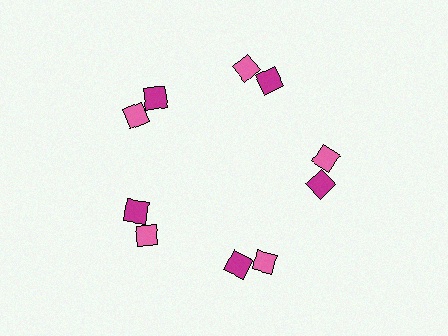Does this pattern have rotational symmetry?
Yes, this pattern has 5-fold rotational symmetry. It looks the same after rotating 72 degrees around the center.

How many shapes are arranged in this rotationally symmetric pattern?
There are 10 shapes, arranged in 5 groups of 2.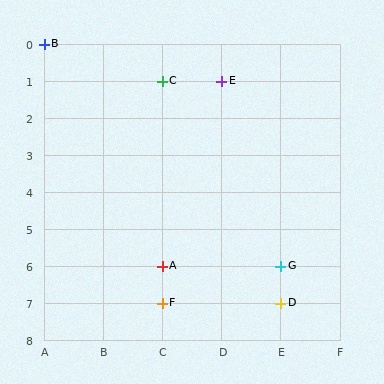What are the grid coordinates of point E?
Point E is at grid coordinates (D, 1).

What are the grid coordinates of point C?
Point C is at grid coordinates (C, 1).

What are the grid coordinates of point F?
Point F is at grid coordinates (C, 7).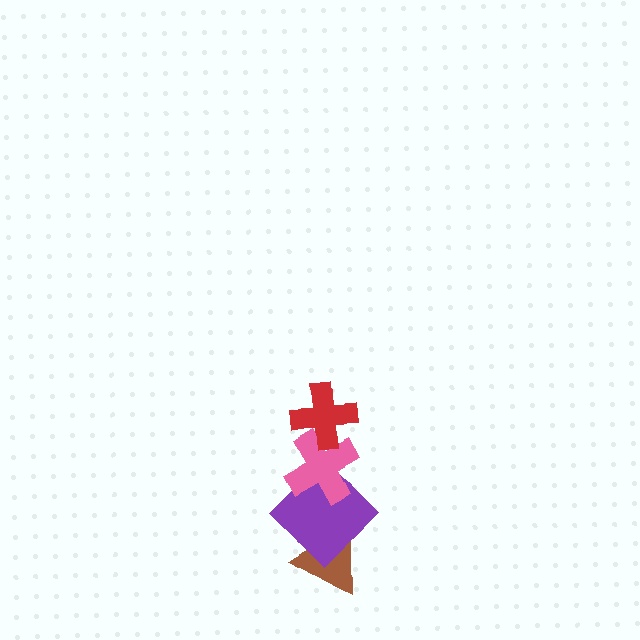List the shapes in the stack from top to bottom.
From top to bottom: the red cross, the pink cross, the purple diamond, the brown triangle.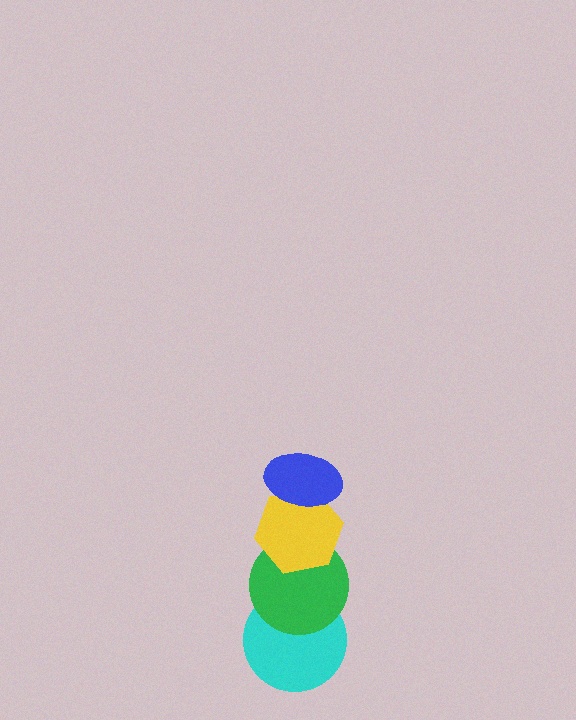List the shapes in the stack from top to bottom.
From top to bottom: the blue ellipse, the yellow hexagon, the green circle, the cyan circle.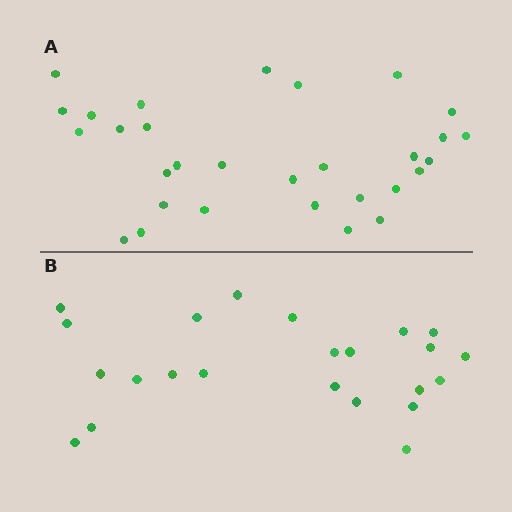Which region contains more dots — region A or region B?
Region A (the top region) has more dots.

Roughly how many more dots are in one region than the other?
Region A has roughly 8 or so more dots than region B.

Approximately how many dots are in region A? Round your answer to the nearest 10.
About 30 dots.